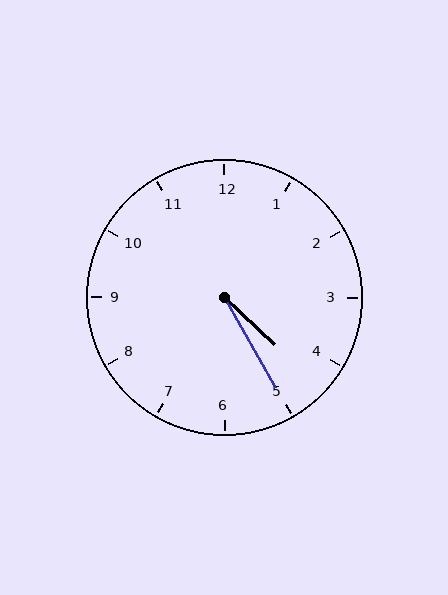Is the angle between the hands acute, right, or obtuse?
It is acute.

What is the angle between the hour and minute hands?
Approximately 18 degrees.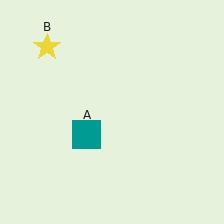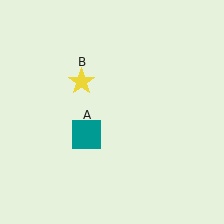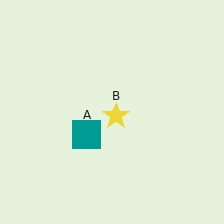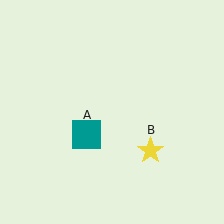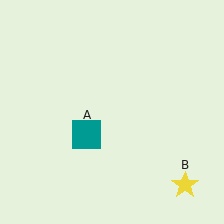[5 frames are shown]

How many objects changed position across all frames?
1 object changed position: yellow star (object B).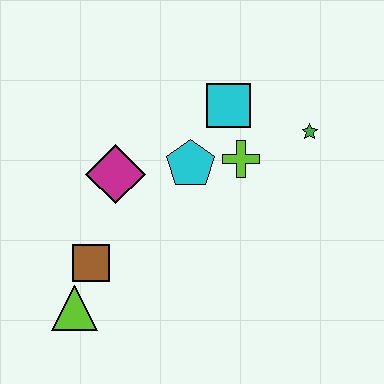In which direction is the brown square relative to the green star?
The brown square is to the left of the green star.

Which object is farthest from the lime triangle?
The green star is farthest from the lime triangle.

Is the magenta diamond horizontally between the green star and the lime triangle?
Yes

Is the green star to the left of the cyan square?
No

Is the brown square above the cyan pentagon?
No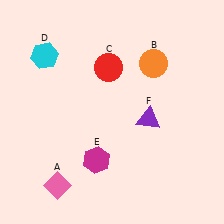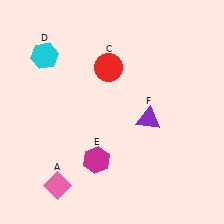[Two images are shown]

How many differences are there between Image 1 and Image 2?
There is 1 difference between the two images.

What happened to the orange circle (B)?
The orange circle (B) was removed in Image 2. It was in the top-right area of Image 1.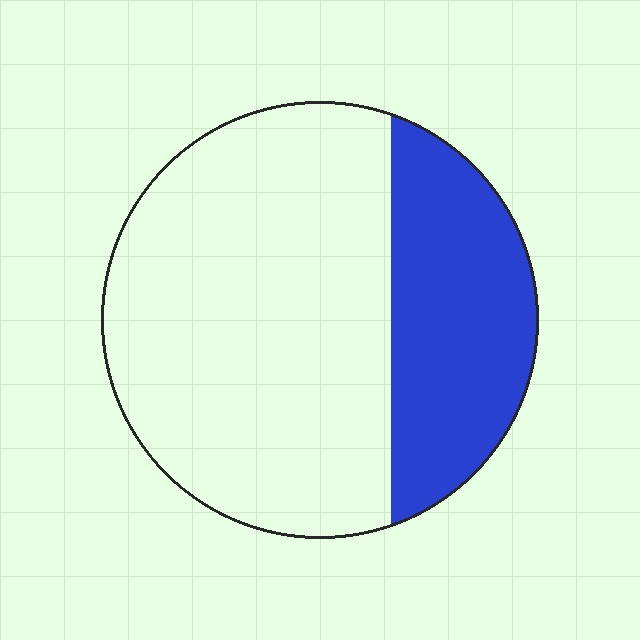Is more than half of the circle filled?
No.